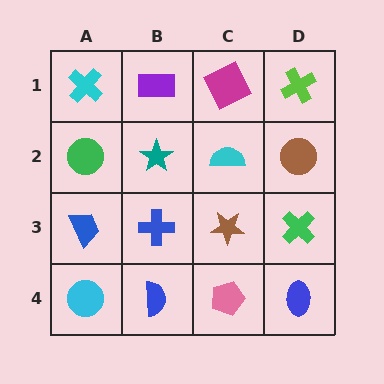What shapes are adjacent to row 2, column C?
A magenta square (row 1, column C), a brown star (row 3, column C), a teal star (row 2, column B), a brown circle (row 2, column D).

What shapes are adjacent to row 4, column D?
A green cross (row 3, column D), a pink pentagon (row 4, column C).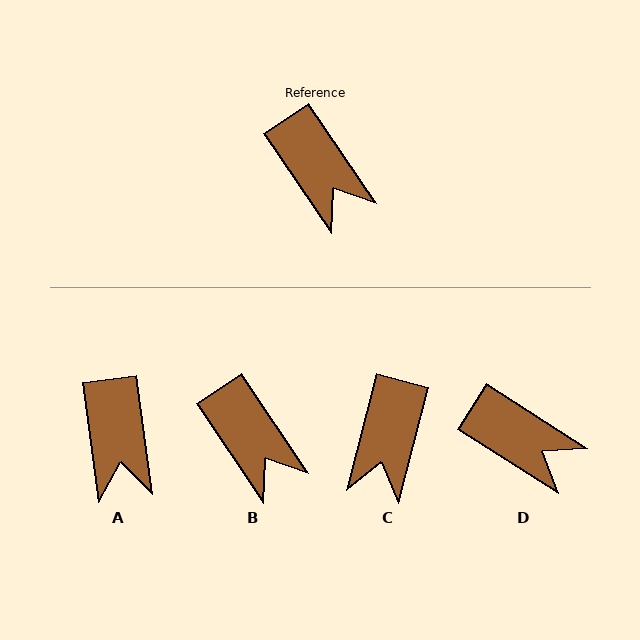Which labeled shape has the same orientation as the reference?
B.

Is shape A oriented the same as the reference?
No, it is off by about 26 degrees.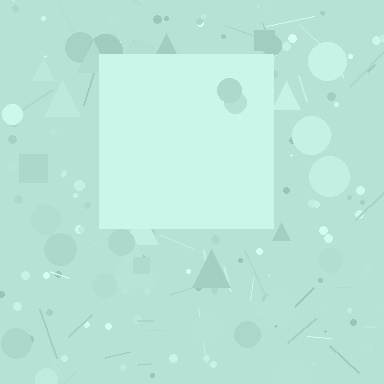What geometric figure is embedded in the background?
A square is embedded in the background.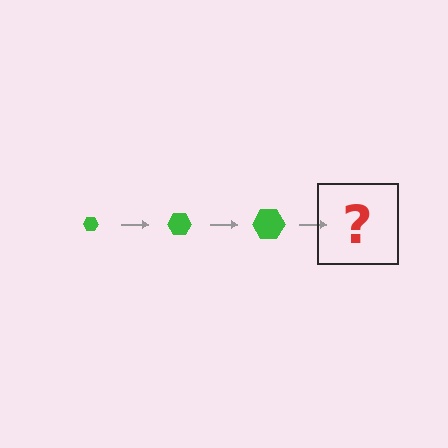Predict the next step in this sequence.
The next step is a green hexagon, larger than the previous one.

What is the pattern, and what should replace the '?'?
The pattern is that the hexagon gets progressively larger each step. The '?' should be a green hexagon, larger than the previous one.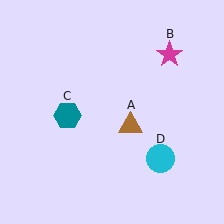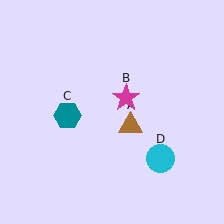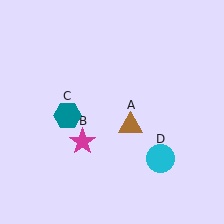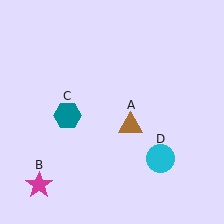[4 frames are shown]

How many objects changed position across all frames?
1 object changed position: magenta star (object B).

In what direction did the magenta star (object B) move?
The magenta star (object B) moved down and to the left.